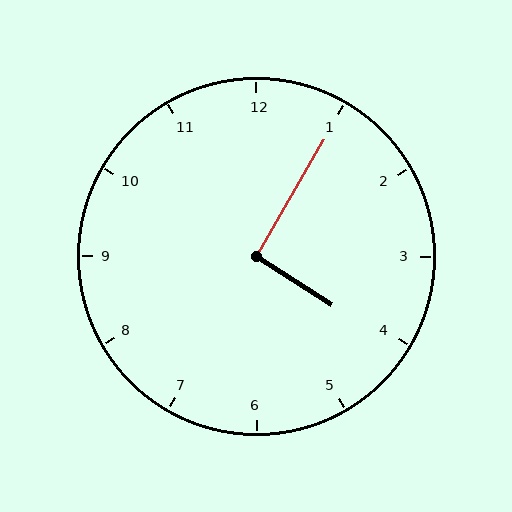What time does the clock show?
4:05.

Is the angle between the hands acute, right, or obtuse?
It is right.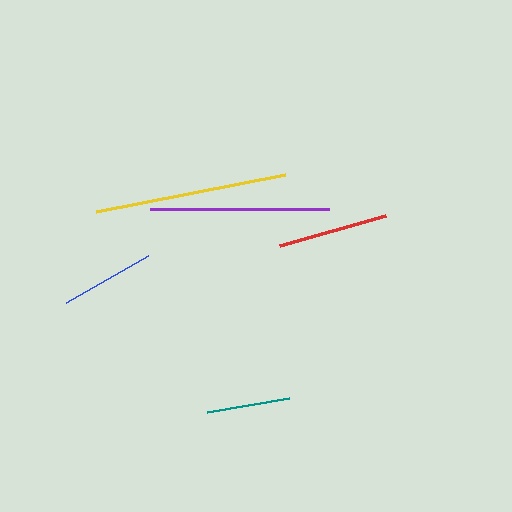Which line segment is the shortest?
The teal line is the shortest at approximately 84 pixels.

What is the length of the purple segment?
The purple segment is approximately 179 pixels long.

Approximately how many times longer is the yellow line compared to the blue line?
The yellow line is approximately 2.0 times the length of the blue line.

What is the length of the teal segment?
The teal segment is approximately 84 pixels long.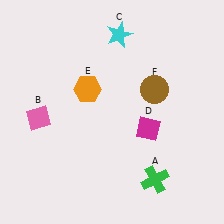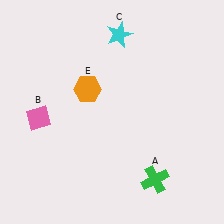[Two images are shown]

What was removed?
The magenta diamond (D), the brown circle (F) were removed in Image 2.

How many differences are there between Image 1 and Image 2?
There are 2 differences between the two images.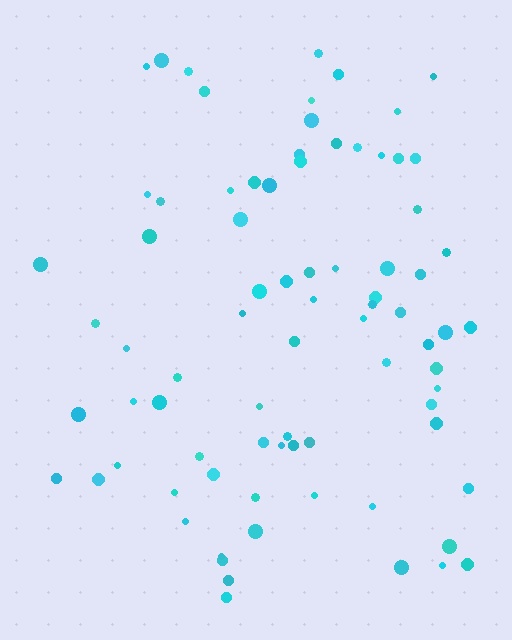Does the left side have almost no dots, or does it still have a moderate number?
Still a moderate number, just noticeably fewer than the right.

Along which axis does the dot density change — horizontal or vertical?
Horizontal.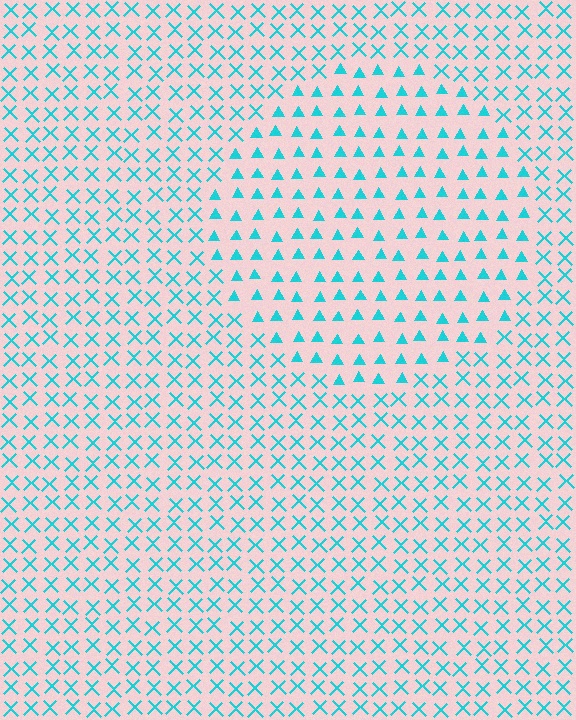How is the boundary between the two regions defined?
The boundary is defined by a change in element shape: triangles inside vs. X marks outside. All elements share the same color and spacing.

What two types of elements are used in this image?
The image uses triangles inside the circle region and X marks outside it.